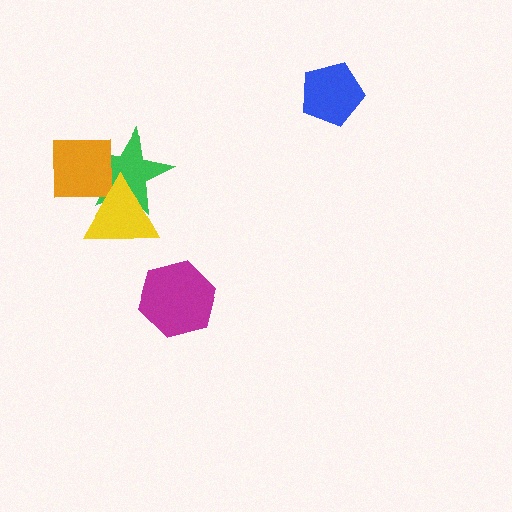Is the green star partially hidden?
Yes, it is partially covered by another shape.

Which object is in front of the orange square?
The yellow triangle is in front of the orange square.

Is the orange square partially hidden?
Yes, it is partially covered by another shape.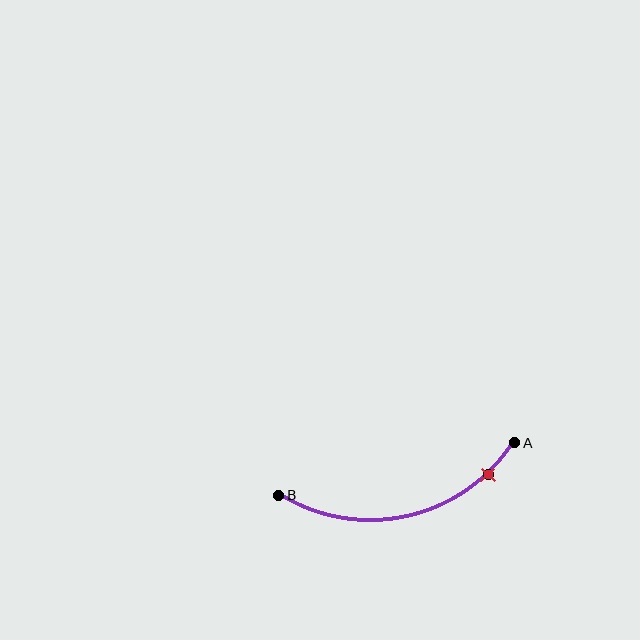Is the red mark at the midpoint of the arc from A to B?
No. The red mark lies on the arc but is closer to endpoint A. The arc midpoint would be at the point on the curve equidistant along the arc from both A and B.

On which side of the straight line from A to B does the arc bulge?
The arc bulges below the straight line connecting A and B.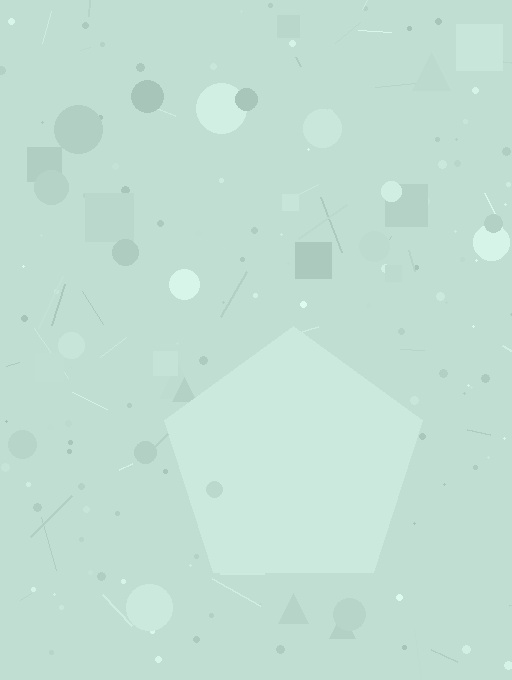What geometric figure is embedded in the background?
A pentagon is embedded in the background.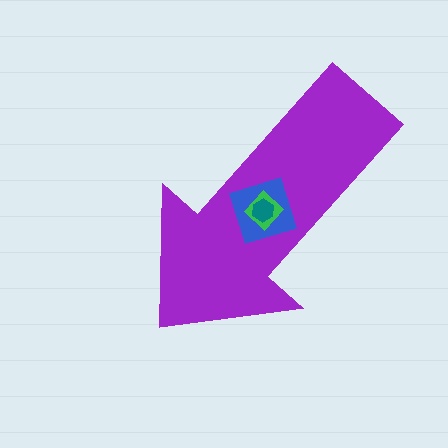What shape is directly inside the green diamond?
The teal hexagon.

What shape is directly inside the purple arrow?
The blue square.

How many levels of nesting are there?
4.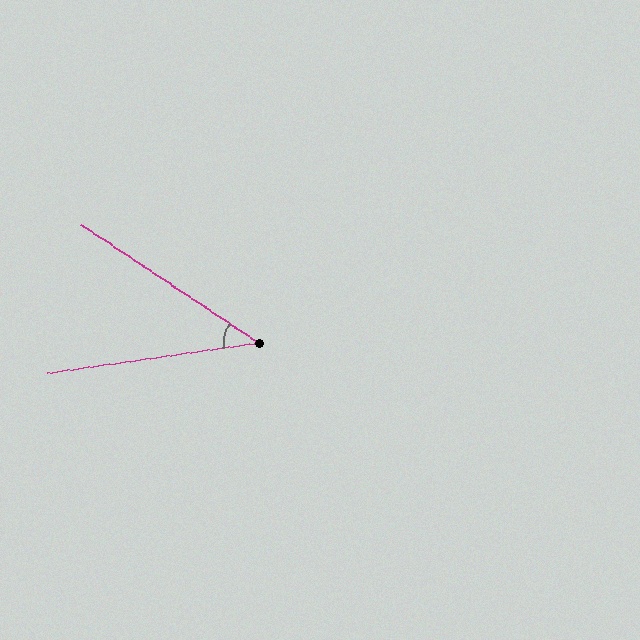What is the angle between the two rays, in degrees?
Approximately 42 degrees.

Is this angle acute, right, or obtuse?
It is acute.